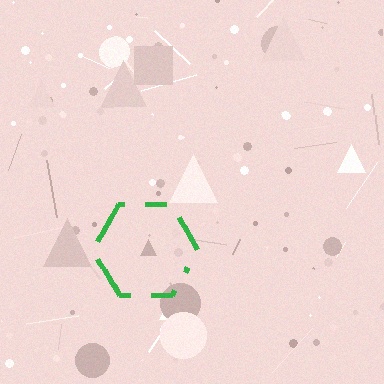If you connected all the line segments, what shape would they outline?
They would outline a hexagon.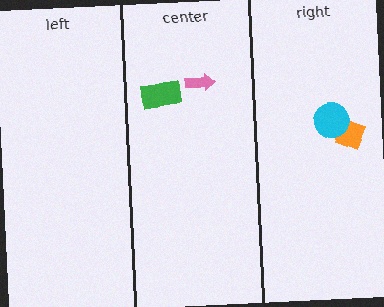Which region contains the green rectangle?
The center region.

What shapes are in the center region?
The pink arrow, the green rectangle.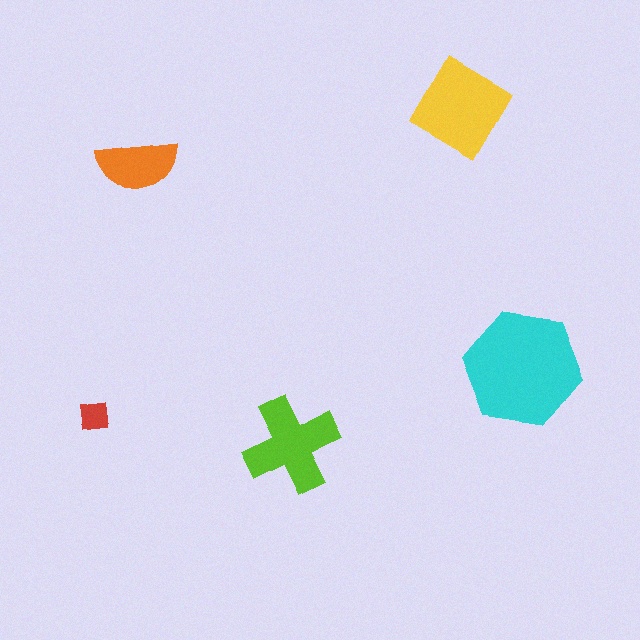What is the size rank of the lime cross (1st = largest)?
3rd.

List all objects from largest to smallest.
The cyan hexagon, the yellow diamond, the lime cross, the orange semicircle, the red square.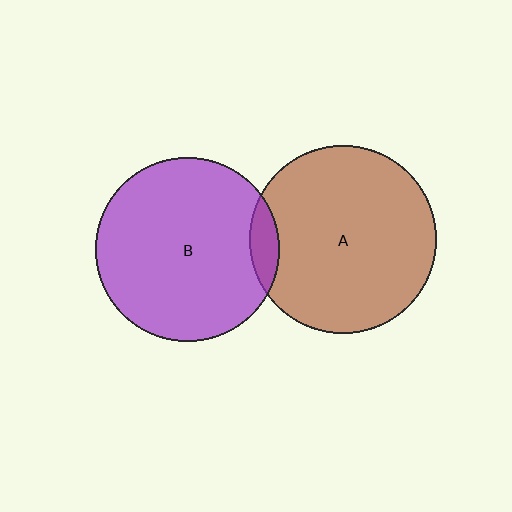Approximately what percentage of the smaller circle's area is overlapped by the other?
Approximately 10%.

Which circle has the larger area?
Circle A (brown).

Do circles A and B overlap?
Yes.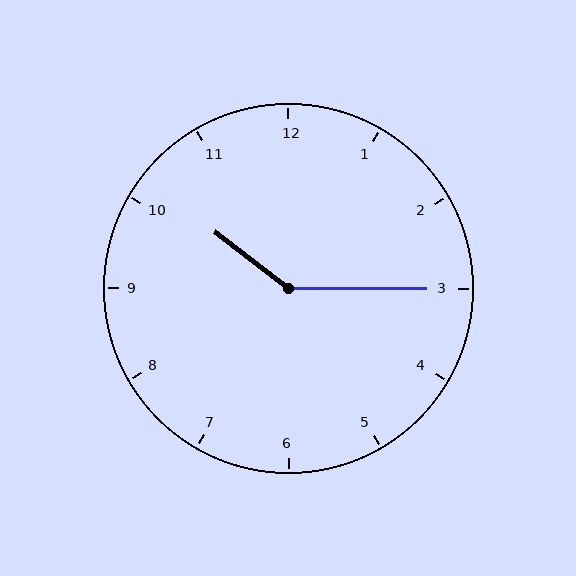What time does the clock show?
10:15.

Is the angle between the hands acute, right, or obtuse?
It is obtuse.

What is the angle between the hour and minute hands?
Approximately 142 degrees.